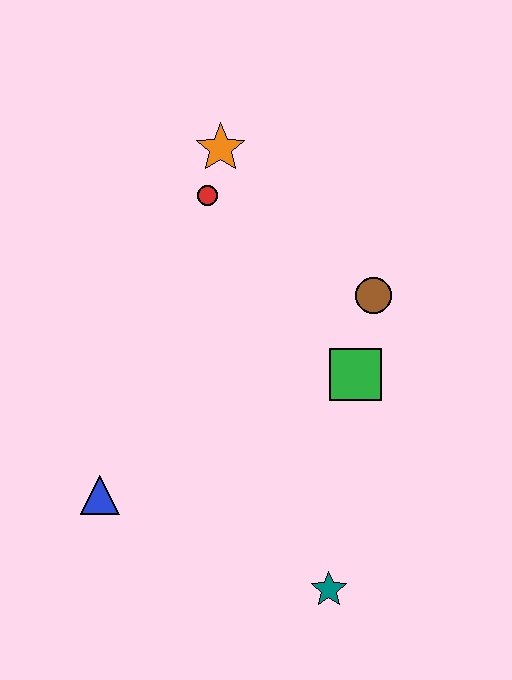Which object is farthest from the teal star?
The orange star is farthest from the teal star.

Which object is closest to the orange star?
The red circle is closest to the orange star.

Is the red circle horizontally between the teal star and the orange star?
No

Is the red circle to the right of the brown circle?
No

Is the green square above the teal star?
Yes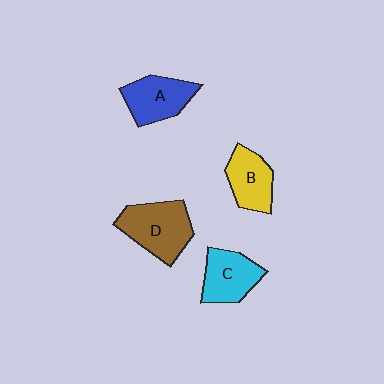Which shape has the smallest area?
Shape B (yellow).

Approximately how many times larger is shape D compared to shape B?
Approximately 1.4 times.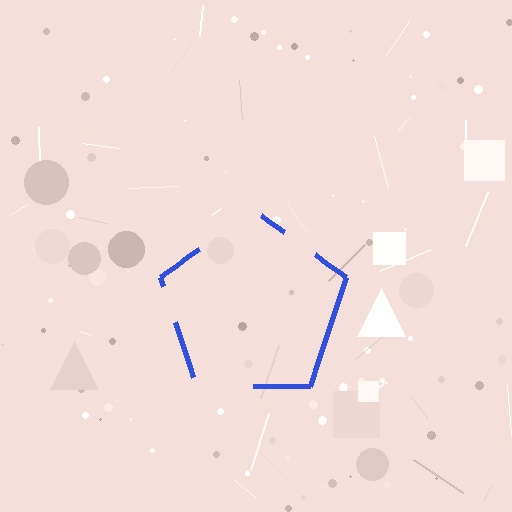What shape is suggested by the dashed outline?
The dashed outline suggests a pentagon.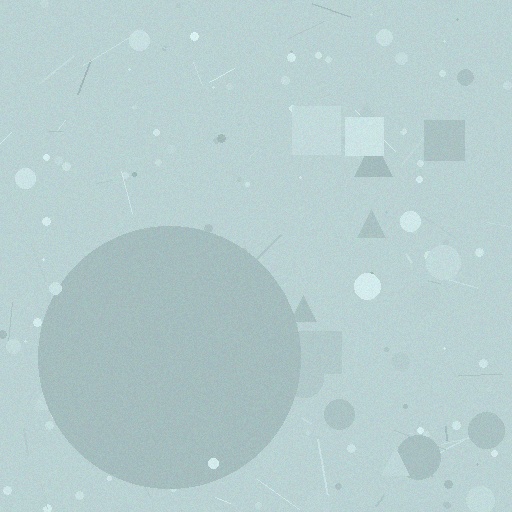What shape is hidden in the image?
A circle is hidden in the image.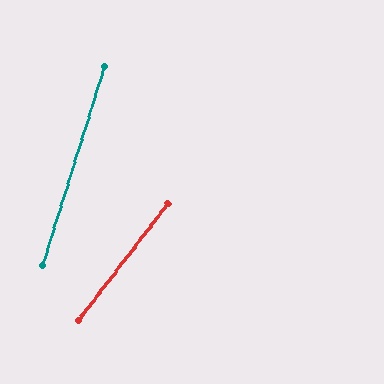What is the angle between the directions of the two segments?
Approximately 20 degrees.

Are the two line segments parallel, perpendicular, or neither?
Neither parallel nor perpendicular — they differ by about 20°.